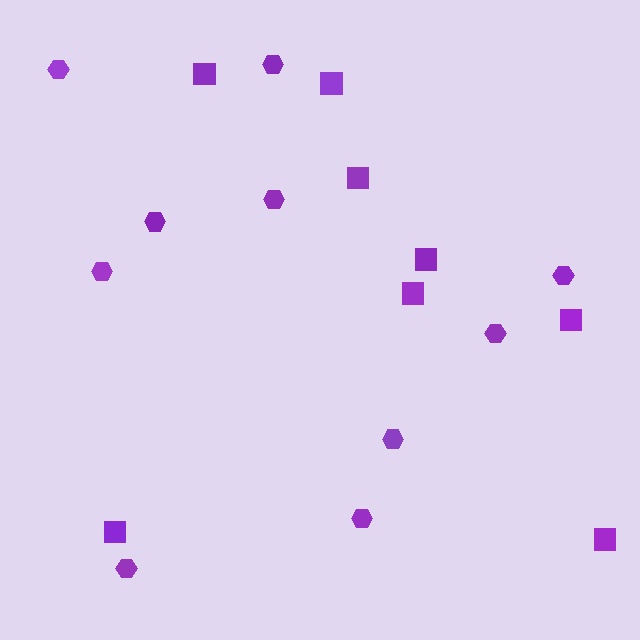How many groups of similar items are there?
There are 2 groups: one group of hexagons (10) and one group of squares (8).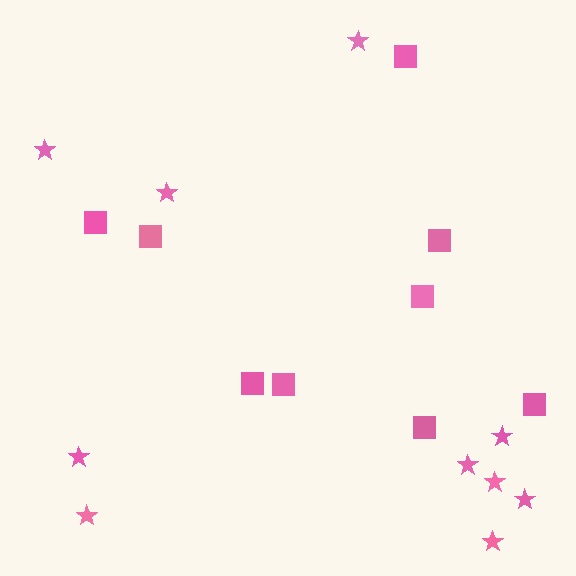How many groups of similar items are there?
There are 2 groups: one group of squares (9) and one group of stars (10).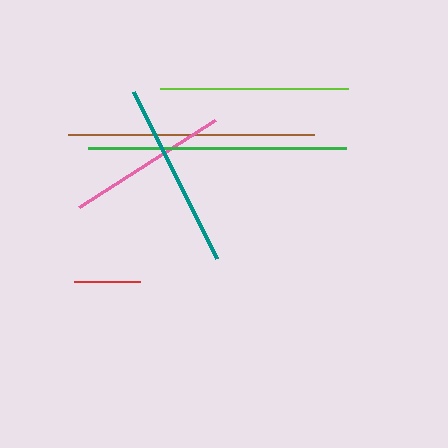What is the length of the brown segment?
The brown segment is approximately 245 pixels long.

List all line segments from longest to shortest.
From longest to shortest: green, brown, lime, teal, pink, red.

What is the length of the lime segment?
The lime segment is approximately 188 pixels long.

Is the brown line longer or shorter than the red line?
The brown line is longer than the red line.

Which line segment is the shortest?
The red line is the shortest at approximately 66 pixels.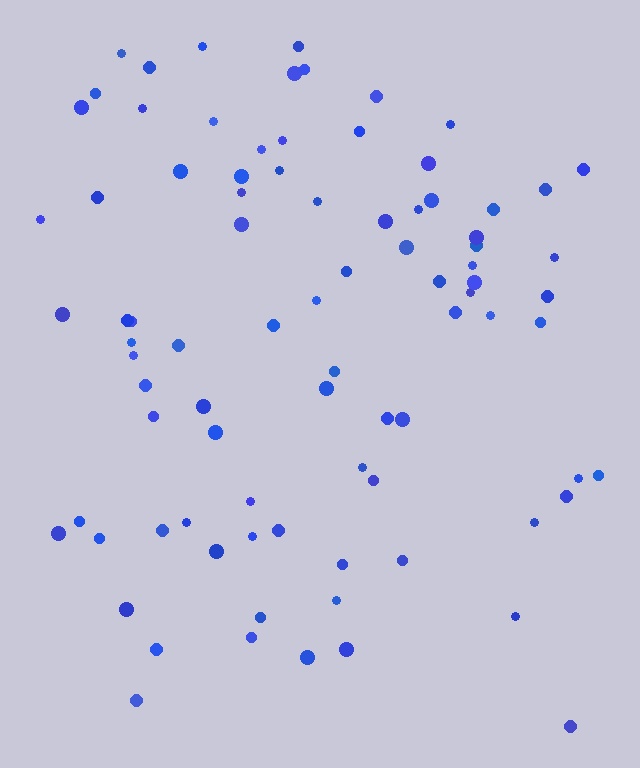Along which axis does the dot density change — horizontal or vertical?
Vertical.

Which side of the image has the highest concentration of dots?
The top.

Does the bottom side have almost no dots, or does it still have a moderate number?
Still a moderate number, just noticeably fewer than the top.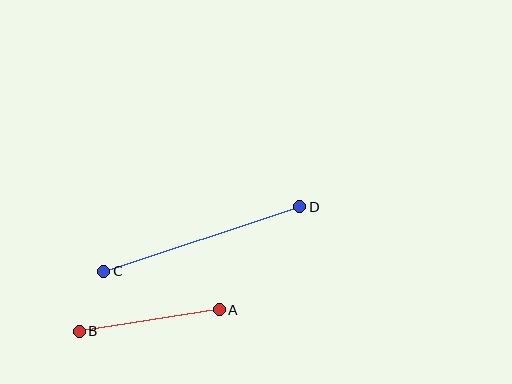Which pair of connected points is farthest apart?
Points C and D are farthest apart.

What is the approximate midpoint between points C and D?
The midpoint is at approximately (202, 239) pixels.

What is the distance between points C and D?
The distance is approximately 206 pixels.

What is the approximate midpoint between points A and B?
The midpoint is at approximately (149, 321) pixels.